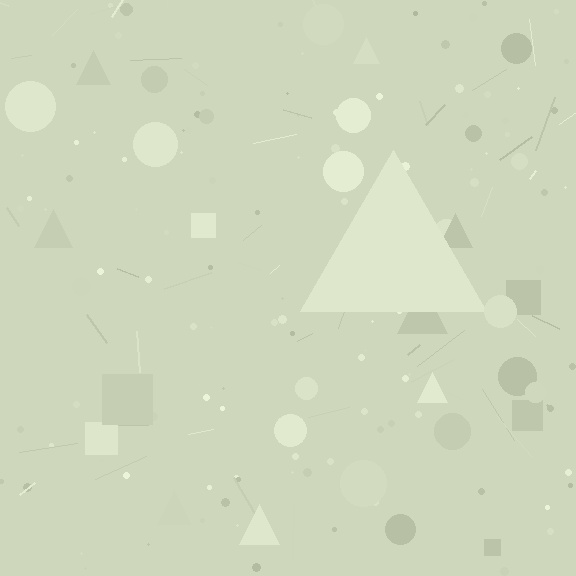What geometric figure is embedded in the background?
A triangle is embedded in the background.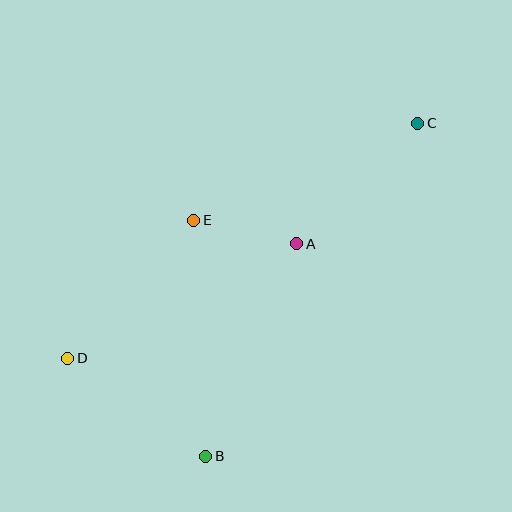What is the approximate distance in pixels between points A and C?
The distance between A and C is approximately 171 pixels.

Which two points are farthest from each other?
Points C and D are farthest from each other.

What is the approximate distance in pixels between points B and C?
The distance between B and C is approximately 395 pixels.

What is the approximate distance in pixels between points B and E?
The distance between B and E is approximately 236 pixels.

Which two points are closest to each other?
Points A and E are closest to each other.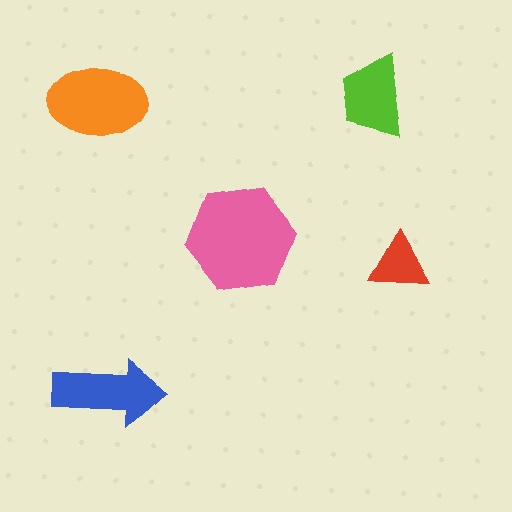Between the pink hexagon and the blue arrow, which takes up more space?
The pink hexagon.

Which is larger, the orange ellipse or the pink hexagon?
The pink hexagon.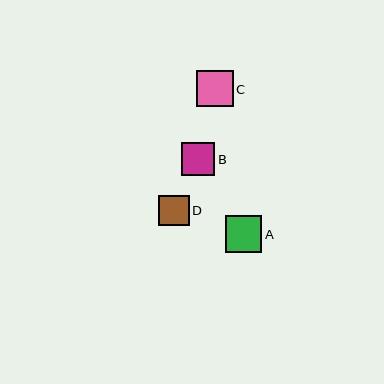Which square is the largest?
Square C is the largest with a size of approximately 37 pixels.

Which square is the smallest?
Square D is the smallest with a size of approximately 30 pixels.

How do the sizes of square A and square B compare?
Square A and square B are approximately the same size.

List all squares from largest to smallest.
From largest to smallest: C, A, B, D.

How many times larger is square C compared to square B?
Square C is approximately 1.1 times the size of square B.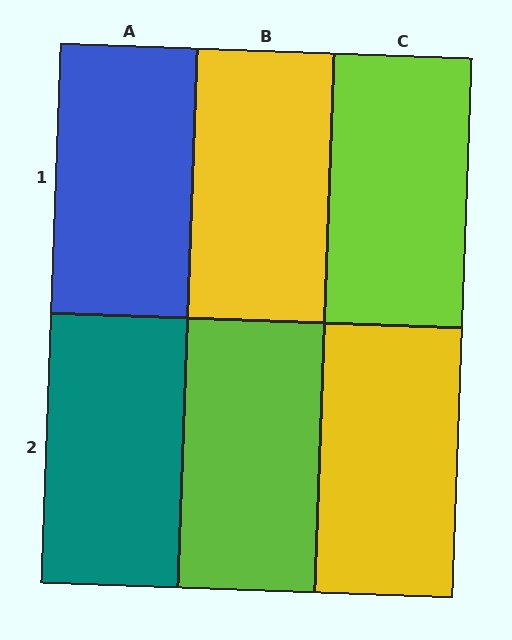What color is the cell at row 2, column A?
Teal.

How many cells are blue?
1 cell is blue.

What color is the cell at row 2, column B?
Lime.